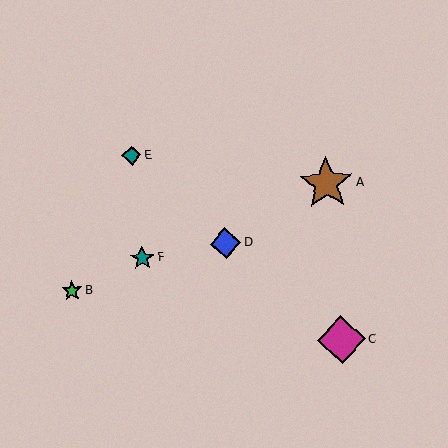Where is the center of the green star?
The center of the green star is at (72, 291).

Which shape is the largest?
The brown star (labeled A) is the largest.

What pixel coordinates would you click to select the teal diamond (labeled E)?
Click at (132, 155) to select the teal diamond E.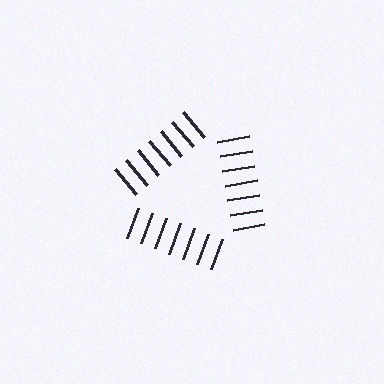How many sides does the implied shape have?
3 sides — the line-ends trace a triangle.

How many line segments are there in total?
21 — 7 along each of the 3 edges.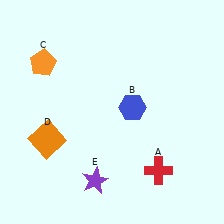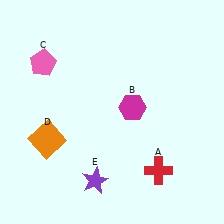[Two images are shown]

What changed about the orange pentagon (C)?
In Image 1, C is orange. In Image 2, it changed to pink.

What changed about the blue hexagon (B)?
In Image 1, B is blue. In Image 2, it changed to magenta.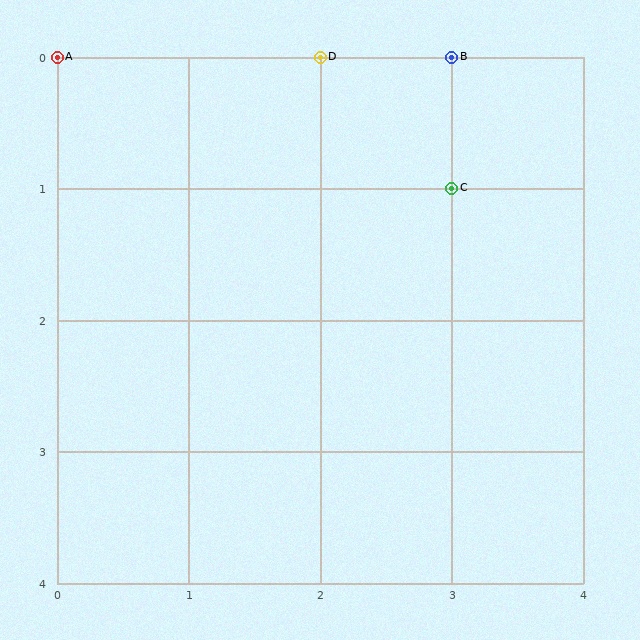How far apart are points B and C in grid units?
Points B and C are 1 row apart.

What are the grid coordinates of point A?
Point A is at grid coordinates (0, 0).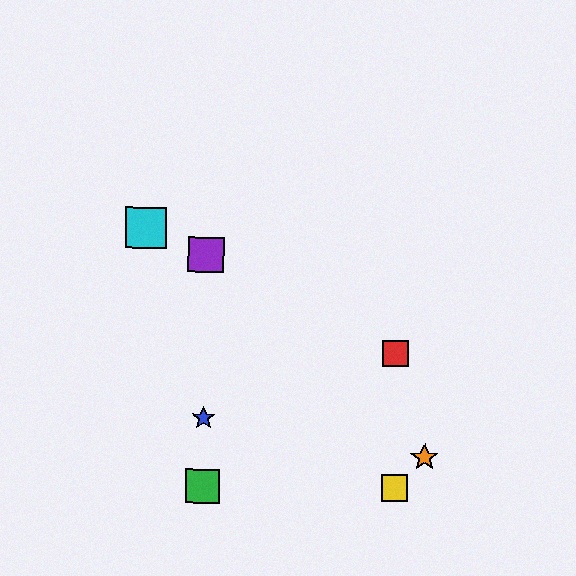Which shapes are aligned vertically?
The blue star, the green square, the purple square are aligned vertically.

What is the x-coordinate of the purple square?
The purple square is at x≈206.